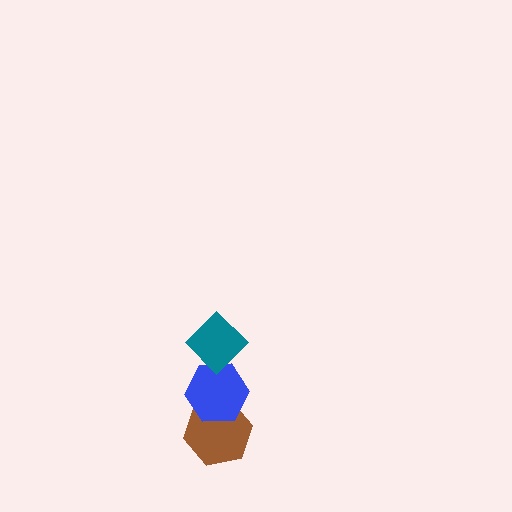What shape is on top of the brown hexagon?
The blue hexagon is on top of the brown hexagon.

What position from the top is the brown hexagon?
The brown hexagon is 3rd from the top.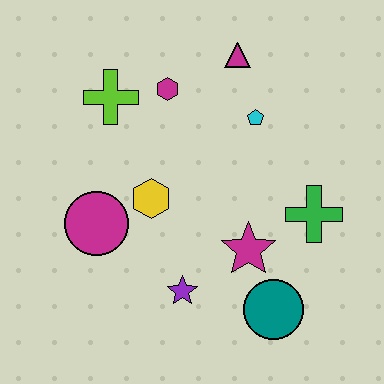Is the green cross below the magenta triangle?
Yes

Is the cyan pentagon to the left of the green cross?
Yes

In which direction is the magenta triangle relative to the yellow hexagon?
The magenta triangle is above the yellow hexagon.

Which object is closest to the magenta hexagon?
The lime cross is closest to the magenta hexagon.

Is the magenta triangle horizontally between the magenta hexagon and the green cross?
Yes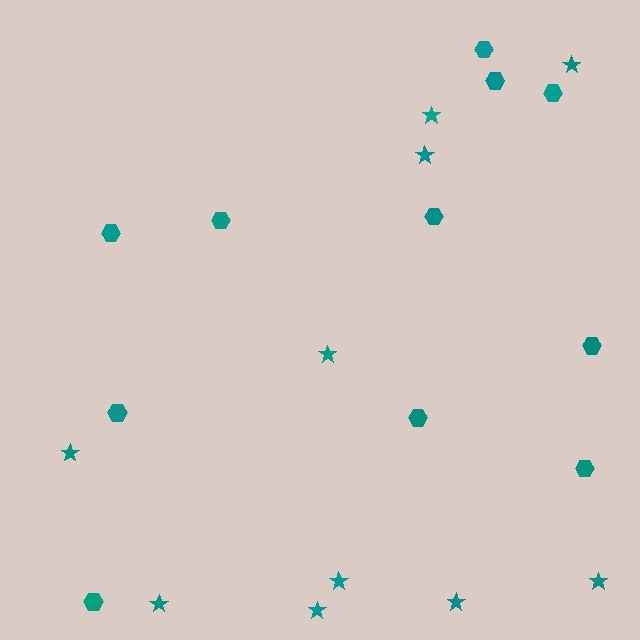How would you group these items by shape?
There are 2 groups: one group of stars (10) and one group of hexagons (11).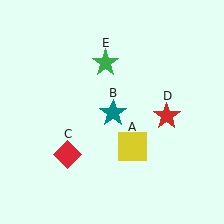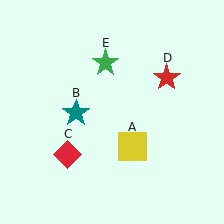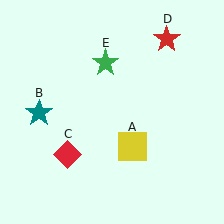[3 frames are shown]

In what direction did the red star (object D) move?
The red star (object D) moved up.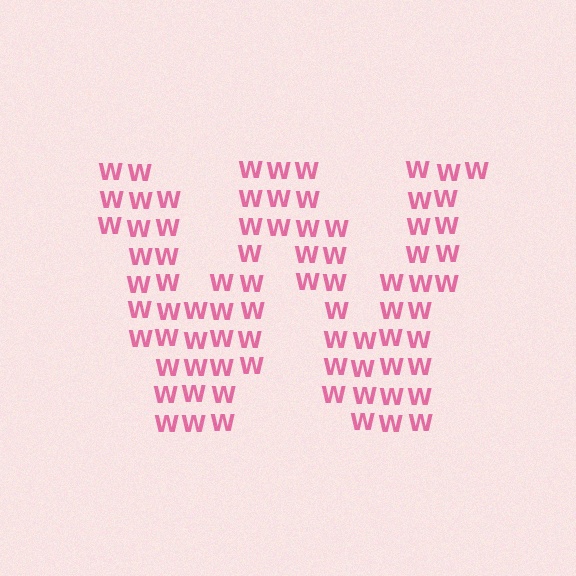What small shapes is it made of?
It is made of small letter W's.